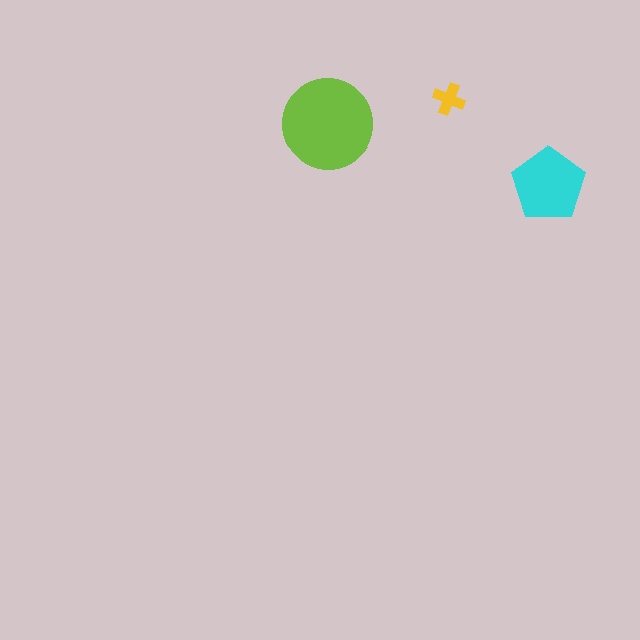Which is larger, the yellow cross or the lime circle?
The lime circle.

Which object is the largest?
The lime circle.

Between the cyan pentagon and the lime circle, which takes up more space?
The lime circle.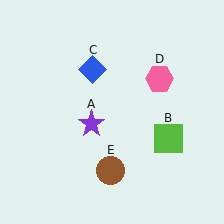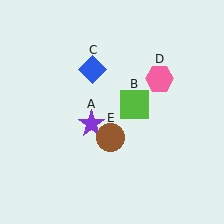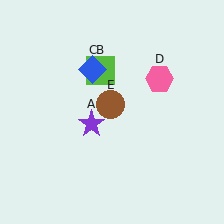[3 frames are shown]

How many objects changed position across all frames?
2 objects changed position: lime square (object B), brown circle (object E).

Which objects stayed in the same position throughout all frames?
Purple star (object A) and blue diamond (object C) and pink hexagon (object D) remained stationary.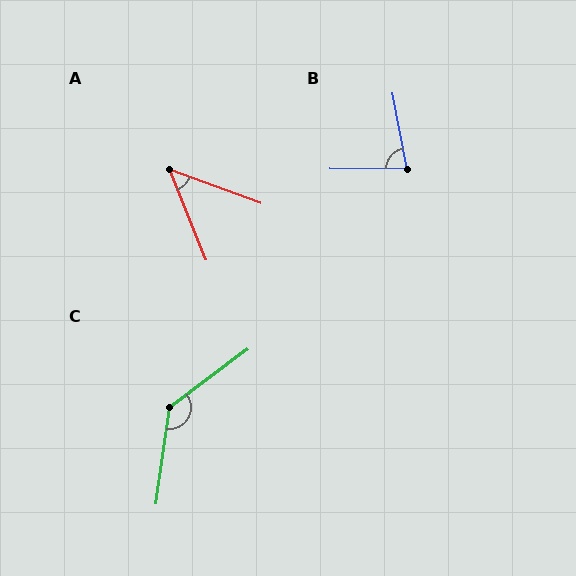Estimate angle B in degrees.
Approximately 79 degrees.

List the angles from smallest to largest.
A (48°), B (79°), C (135°).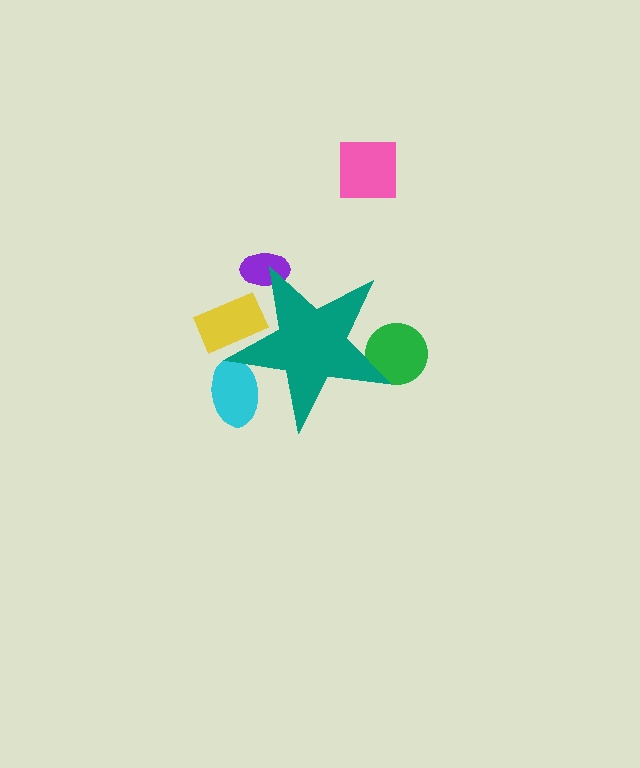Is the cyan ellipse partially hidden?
Yes, the cyan ellipse is partially hidden behind the teal star.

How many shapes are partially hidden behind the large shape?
4 shapes are partially hidden.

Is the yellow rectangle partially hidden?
Yes, the yellow rectangle is partially hidden behind the teal star.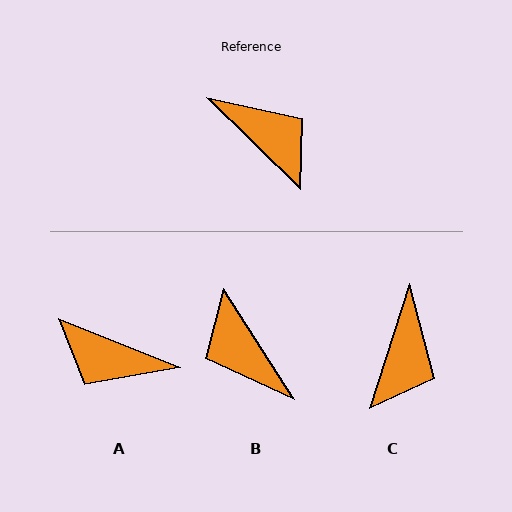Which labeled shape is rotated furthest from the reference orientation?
B, about 167 degrees away.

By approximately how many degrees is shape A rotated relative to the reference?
Approximately 158 degrees clockwise.